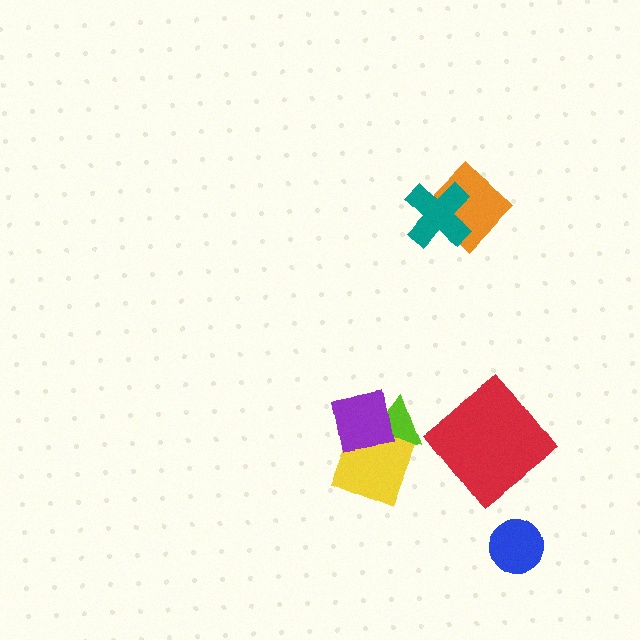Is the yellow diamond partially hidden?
Yes, it is partially covered by another shape.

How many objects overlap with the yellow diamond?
2 objects overlap with the yellow diamond.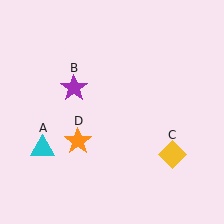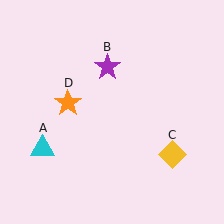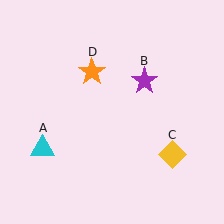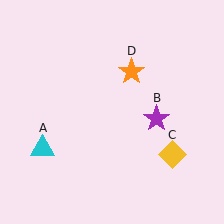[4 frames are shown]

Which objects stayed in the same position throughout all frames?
Cyan triangle (object A) and yellow diamond (object C) remained stationary.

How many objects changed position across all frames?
2 objects changed position: purple star (object B), orange star (object D).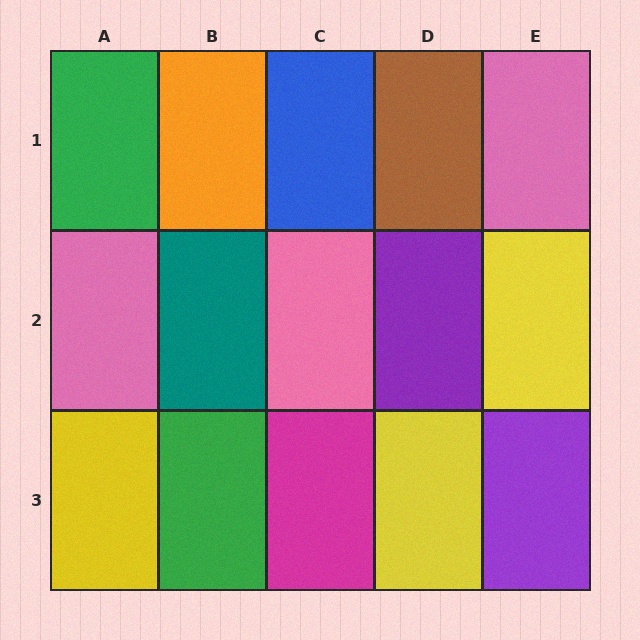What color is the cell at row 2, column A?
Pink.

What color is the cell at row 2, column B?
Teal.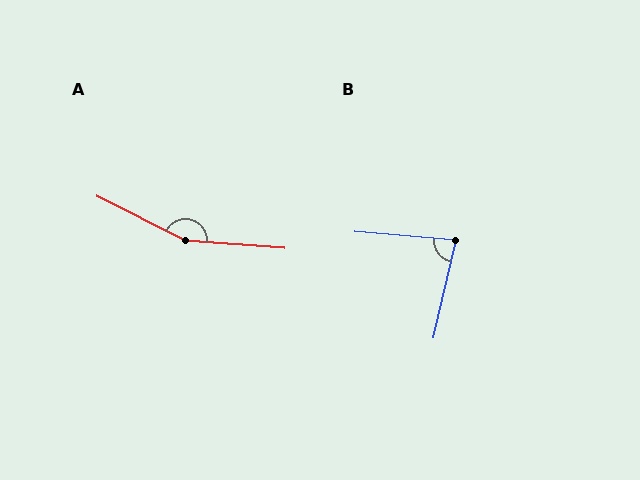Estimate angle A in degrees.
Approximately 157 degrees.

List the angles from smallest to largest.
B (82°), A (157°).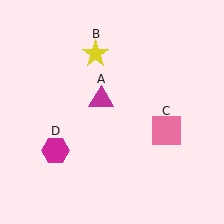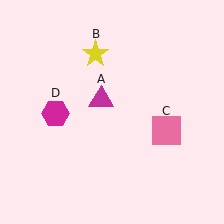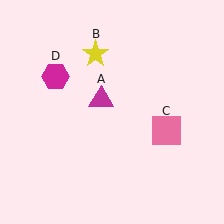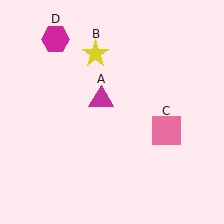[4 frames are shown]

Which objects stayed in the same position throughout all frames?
Magenta triangle (object A) and yellow star (object B) and pink square (object C) remained stationary.